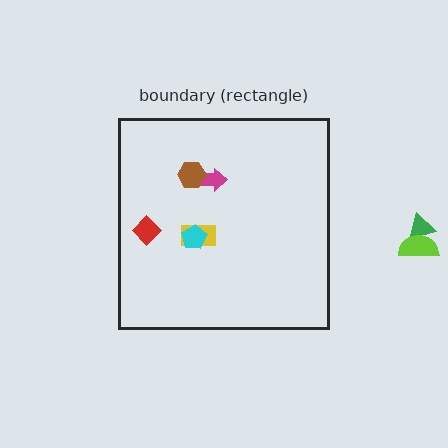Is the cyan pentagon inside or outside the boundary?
Inside.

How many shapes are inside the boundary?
5 inside, 2 outside.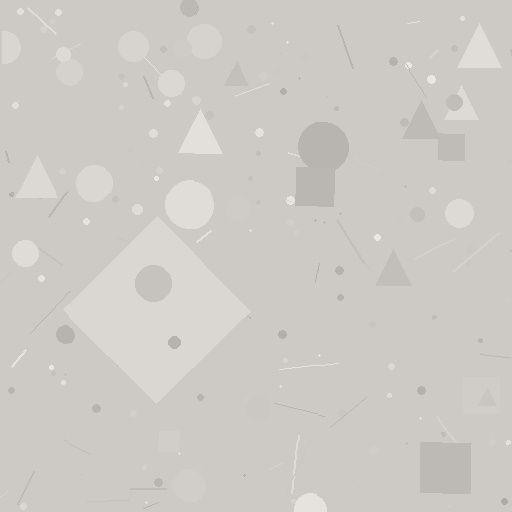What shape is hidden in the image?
A diamond is hidden in the image.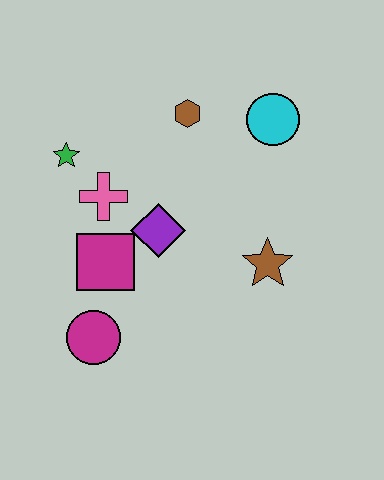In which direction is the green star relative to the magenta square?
The green star is above the magenta square.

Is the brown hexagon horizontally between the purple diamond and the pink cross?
No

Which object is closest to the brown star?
The purple diamond is closest to the brown star.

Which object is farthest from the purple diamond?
The cyan circle is farthest from the purple diamond.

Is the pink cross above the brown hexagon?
No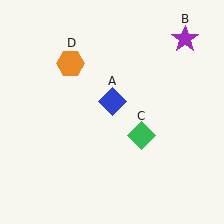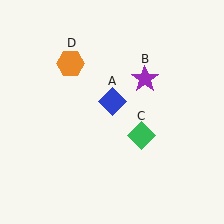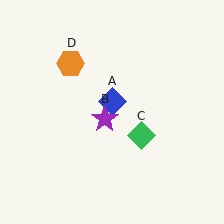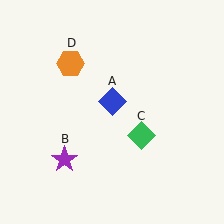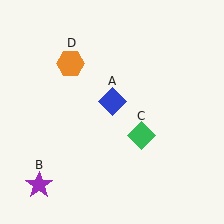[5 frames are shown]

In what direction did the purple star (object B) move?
The purple star (object B) moved down and to the left.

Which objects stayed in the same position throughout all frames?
Blue diamond (object A) and green diamond (object C) and orange hexagon (object D) remained stationary.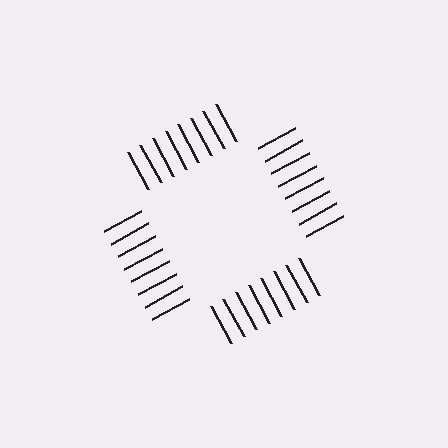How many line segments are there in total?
32 — 8 along each of the 4 edges.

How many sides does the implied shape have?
4 sides — the line-ends trace a square.